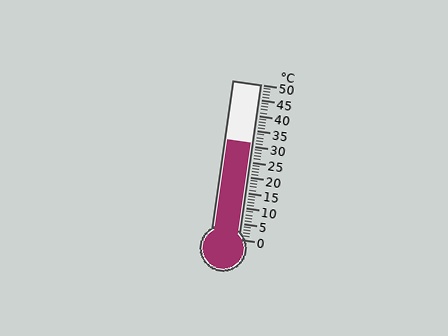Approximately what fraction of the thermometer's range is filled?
The thermometer is filled to approximately 60% of its range.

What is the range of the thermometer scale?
The thermometer scale ranges from 0°C to 50°C.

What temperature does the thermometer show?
The thermometer shows approximately 31°C.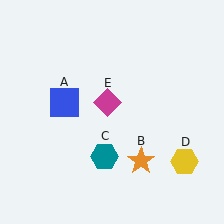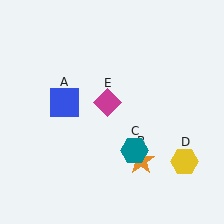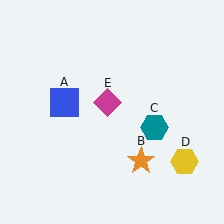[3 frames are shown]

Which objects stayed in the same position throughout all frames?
Blue square (object A) and orange star (object B) and yellow hexagon (object D) and magenta diamond (object E) remained stationary.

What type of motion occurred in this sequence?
The teal hexagon (object C) rotated counterclockwise around the center of the scene.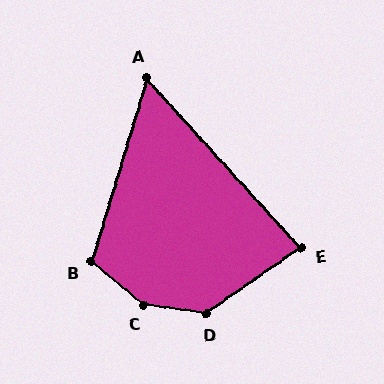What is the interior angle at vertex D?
Approximately 137 degrees (obtuse).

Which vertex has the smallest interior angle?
A, at approximately 59 degrees.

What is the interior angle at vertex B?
Approximately 113 degrees (obtuse).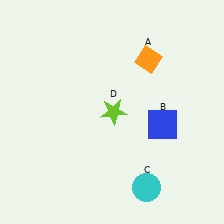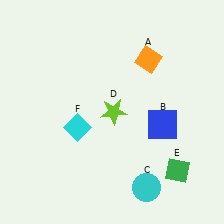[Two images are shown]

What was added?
A green diamond (E), a cyan diamond (F) were added in Image 2.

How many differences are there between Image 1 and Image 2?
There are 2 differences between the two images.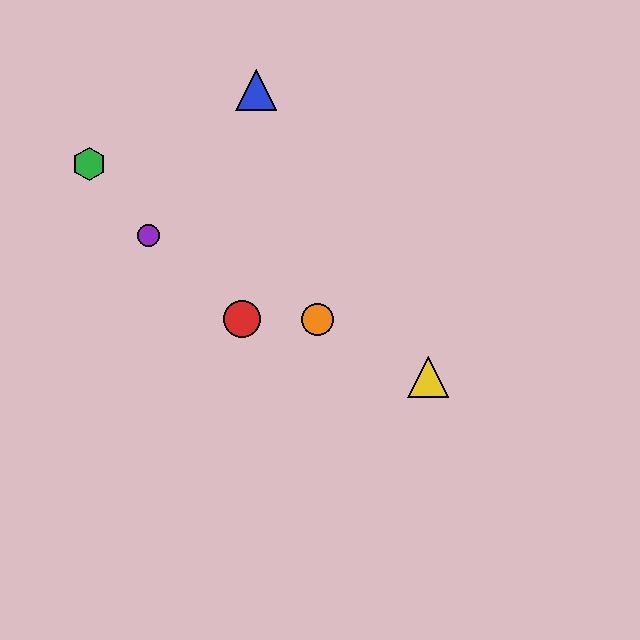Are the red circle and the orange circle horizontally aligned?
Yes, both are at y≈319.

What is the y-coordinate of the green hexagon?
The green hexagon is at y≈164.